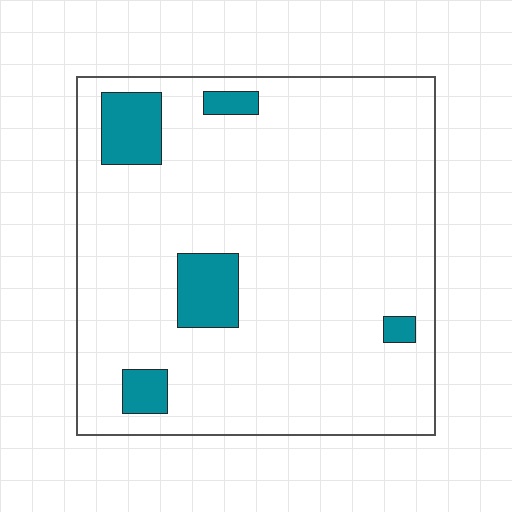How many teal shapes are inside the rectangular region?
5.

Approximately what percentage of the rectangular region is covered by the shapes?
Approximately 10%.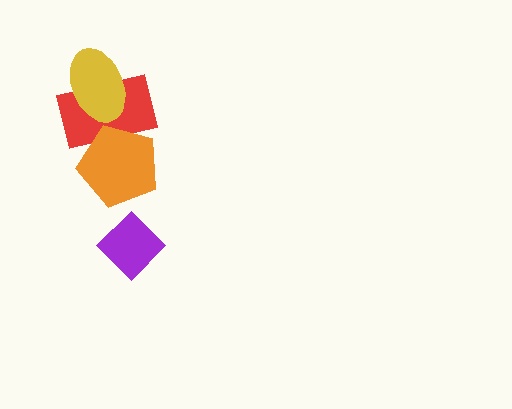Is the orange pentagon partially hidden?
No, no other shape covers it.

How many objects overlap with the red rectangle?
2 objects overlap with the red rectangle.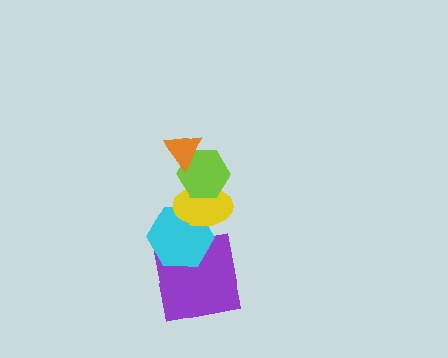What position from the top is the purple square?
The purple square is 5th from the top.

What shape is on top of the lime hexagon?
The orange triangle is on top of the lime hexagon.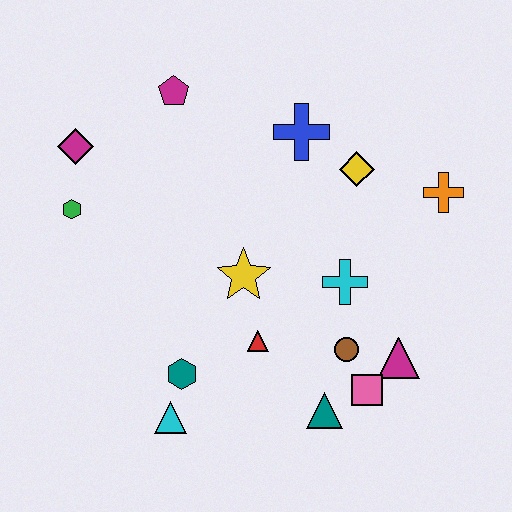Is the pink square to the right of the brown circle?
Yes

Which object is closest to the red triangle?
The yellow star is closest to the red triangle.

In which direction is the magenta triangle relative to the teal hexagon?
The magenta triangle is to the right of the teal hexagon.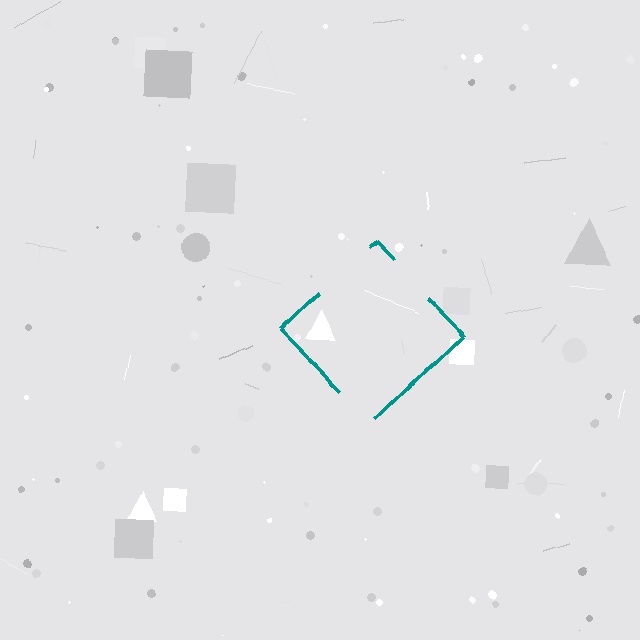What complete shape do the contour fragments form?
The contour fragments form a diamond.